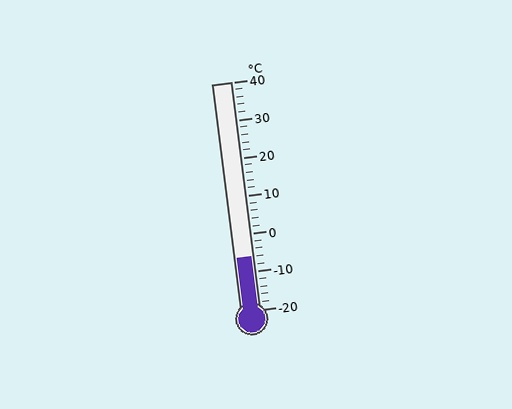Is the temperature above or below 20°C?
The temperature is below 20°C.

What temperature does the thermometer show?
The thermometer shows approximately -6°C.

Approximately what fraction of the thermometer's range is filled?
The thermometer is filled to approximately 25% of its range.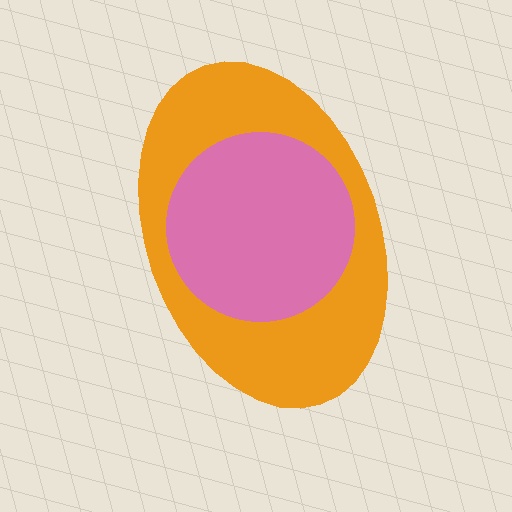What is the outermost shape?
The orange ellipse.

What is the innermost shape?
The pink circle.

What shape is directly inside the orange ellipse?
The pink circle.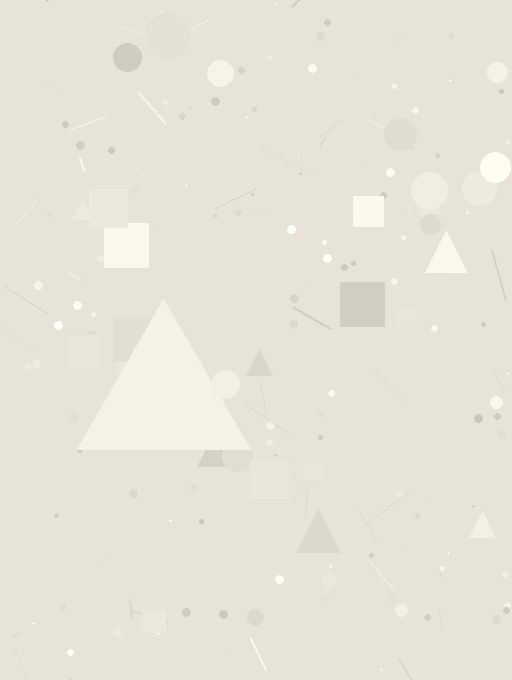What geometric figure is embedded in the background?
A triangle is embedded in the background.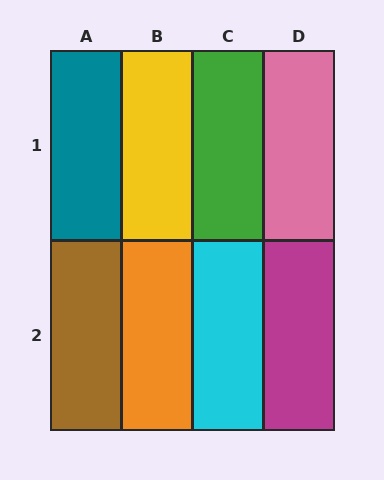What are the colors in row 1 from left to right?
Teal, yellow, green, pink.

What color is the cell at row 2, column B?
Orange.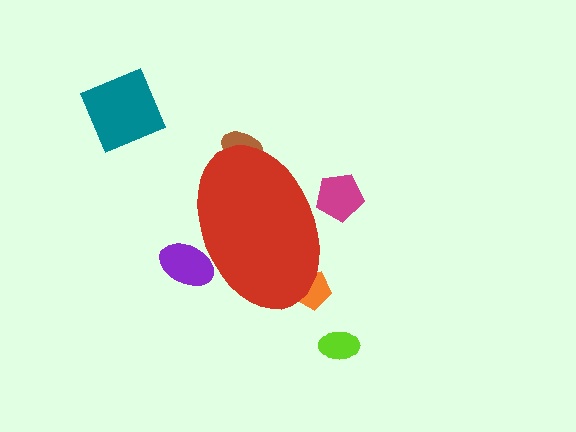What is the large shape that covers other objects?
A red ellipse.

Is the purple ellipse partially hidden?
Yes, the purple ellipse is partially hidden behind the red ellipse.